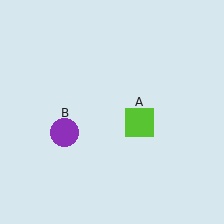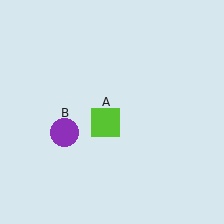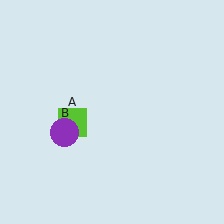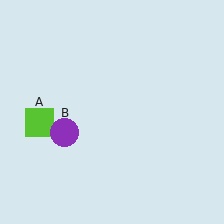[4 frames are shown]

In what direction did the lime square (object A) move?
The lime square (object A) moved left.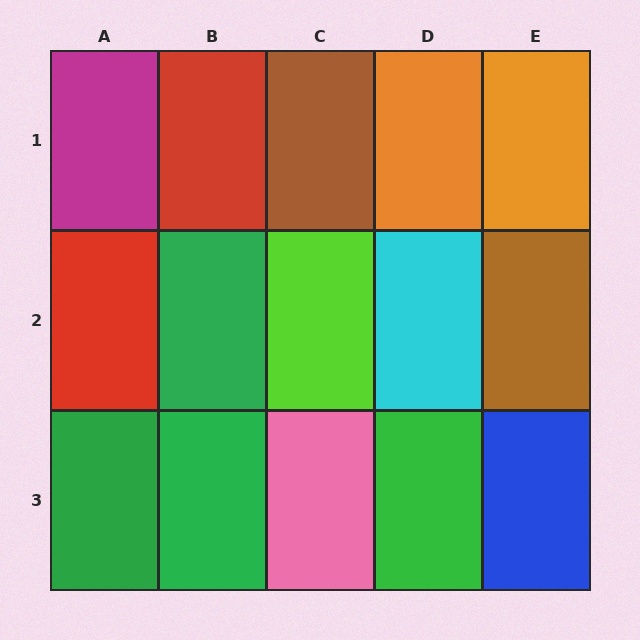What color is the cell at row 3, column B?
Green.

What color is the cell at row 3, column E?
Blue.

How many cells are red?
2 cells are red.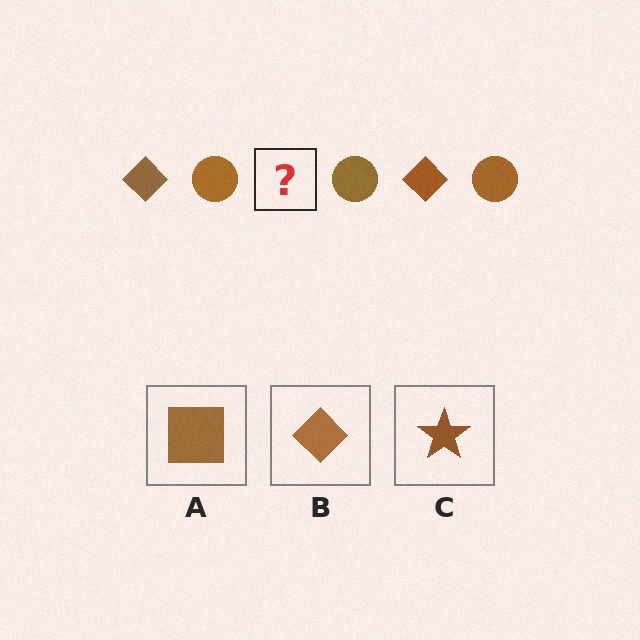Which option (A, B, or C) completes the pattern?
B.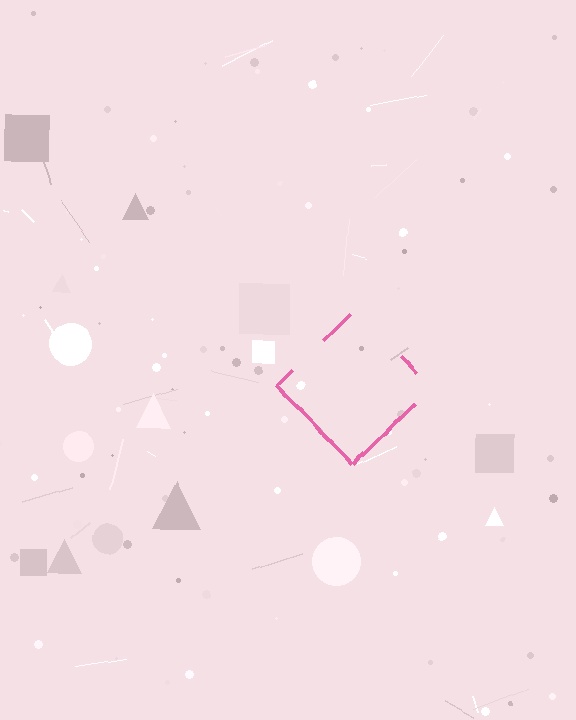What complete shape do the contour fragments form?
The contour fragments form a diamond.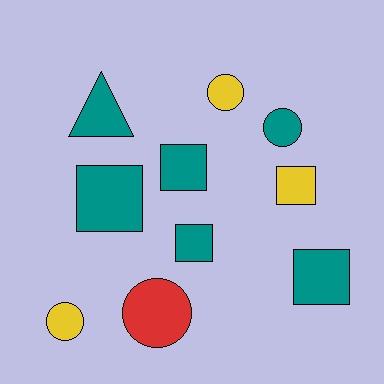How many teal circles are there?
There is 1 teal circle.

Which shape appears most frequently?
Square, with 5 objects.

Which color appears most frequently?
Teal, with 6 objects.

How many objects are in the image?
There are 10 objects.